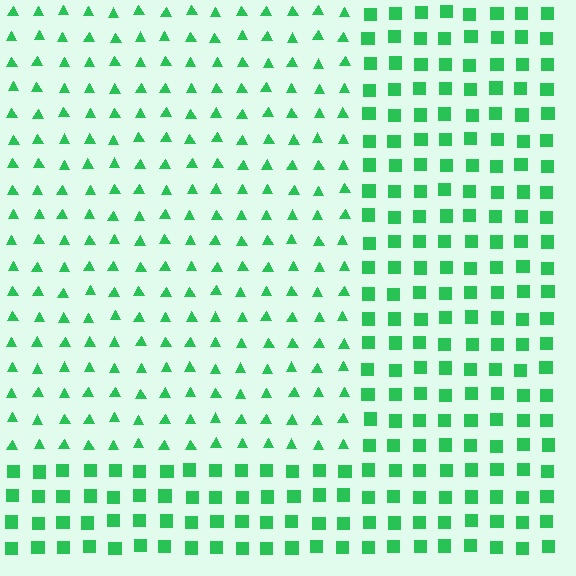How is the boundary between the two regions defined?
The boundary is defined by a change in element shape: triangles inside vs. squares outside. All elements share the same color and spacing.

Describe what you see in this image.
The image is filled with small green elements arranged in a uniform grid. A rectangle-shaped region contains triangles, while the surrounding area contains squares. The boundary is defined purely by the change in element shape.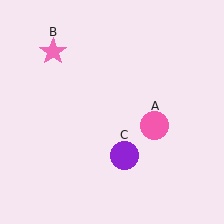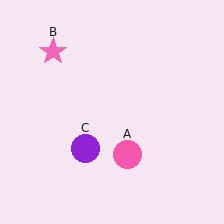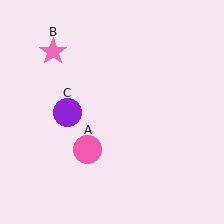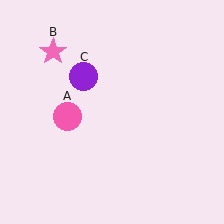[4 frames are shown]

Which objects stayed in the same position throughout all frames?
Pink star (object B) remained stationary.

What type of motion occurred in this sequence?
The pink circle (object A), purple circle (object C) rotated clockwise around the center of the scene.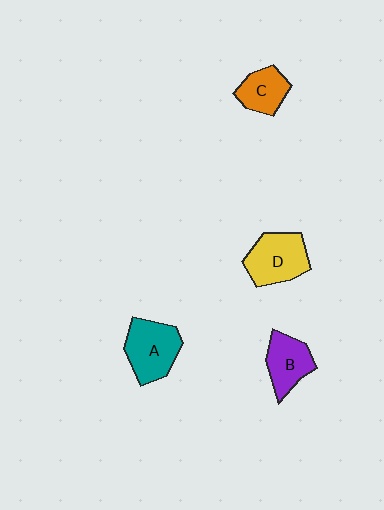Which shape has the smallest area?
Shape C (orange).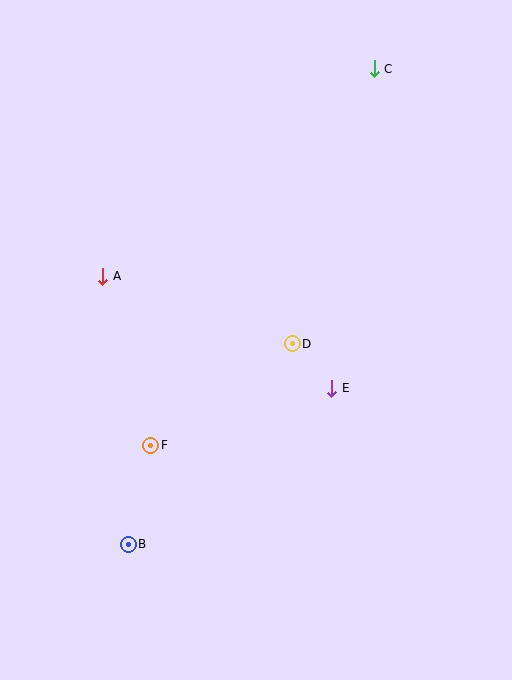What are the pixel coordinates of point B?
Point B is at (128, 544).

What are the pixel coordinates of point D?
Point D is at (292, 344).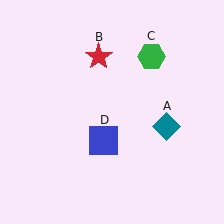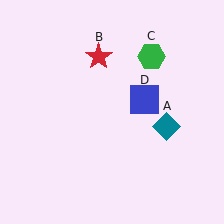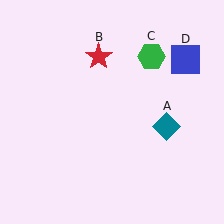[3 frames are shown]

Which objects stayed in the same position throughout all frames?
Teal diamond (object A) and red star (object B) and green hexagon (object C) remained stationary.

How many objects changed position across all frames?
1 object changed position: blue square (object D).